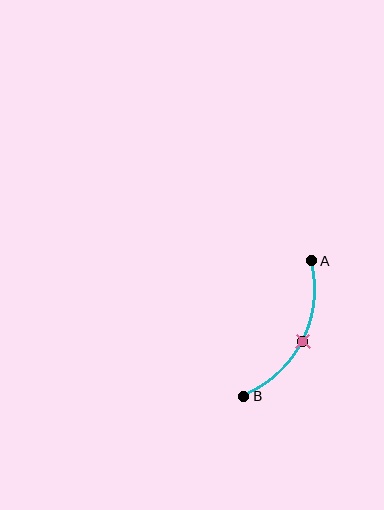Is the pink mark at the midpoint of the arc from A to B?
Yes. The pink mark lies on the arc at equal arc-length from both A and B — it is the arc midpoint.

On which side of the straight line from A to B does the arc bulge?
The arc bulges to the right of the straight line connecting A and B.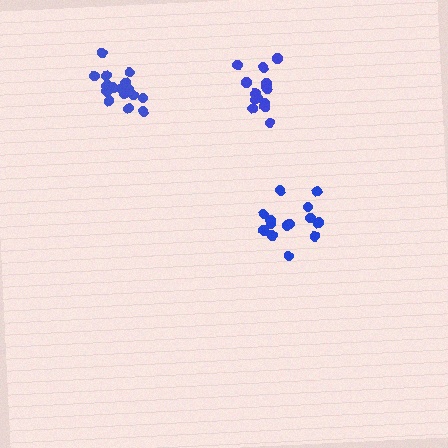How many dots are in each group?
Group 1: 18 dots, Group 2: 14 dots, Group 3: 13 dots (45 total).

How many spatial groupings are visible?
There are 3 spatial groupings.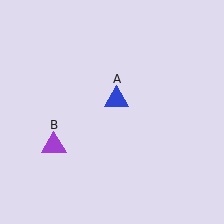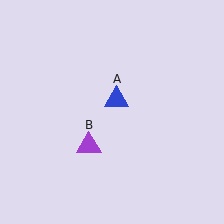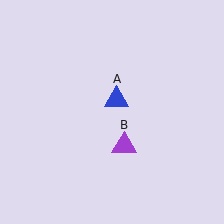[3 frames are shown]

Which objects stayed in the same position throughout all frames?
Blue triangle (object A) remained stationary.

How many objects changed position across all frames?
1 object changed position: purple triangle (object B).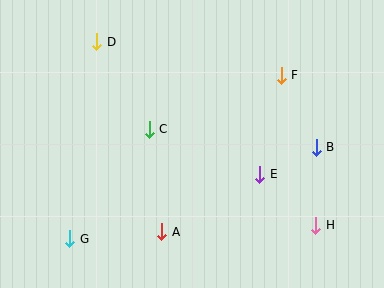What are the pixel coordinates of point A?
Point A is at (162, 232).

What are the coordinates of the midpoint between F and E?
The midpoint between F and E is at (270, 125).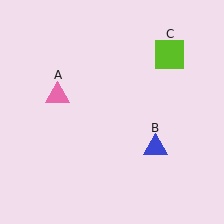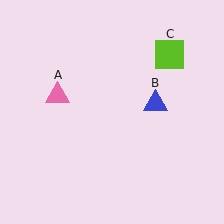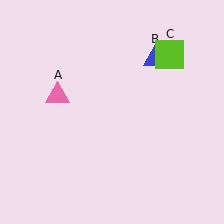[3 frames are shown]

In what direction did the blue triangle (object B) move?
The blue triangle (object B) moved up.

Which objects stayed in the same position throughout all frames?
Pink triangle (object A) and lime square (object C) remained stationary.